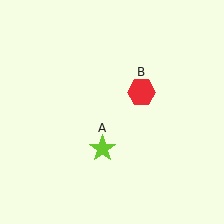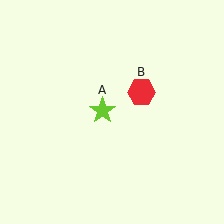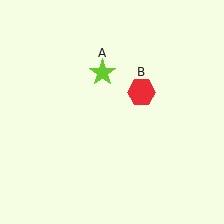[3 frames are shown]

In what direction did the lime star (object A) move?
The lime star (object A) moved up.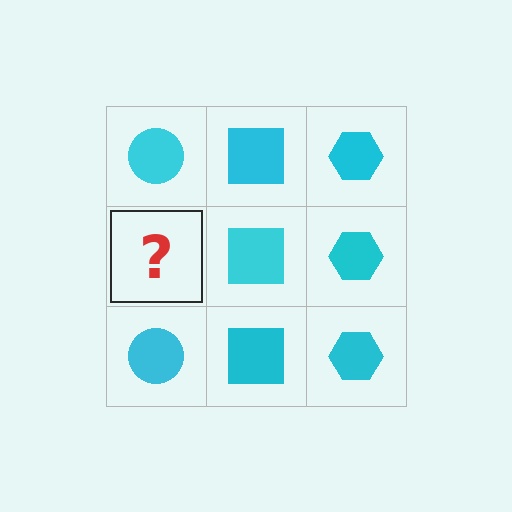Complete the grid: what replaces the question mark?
The question mark should be replaced with a cyan circle.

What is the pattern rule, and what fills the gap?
The rule is that each column has a consistent shape. The gap should be filled with a cyan circle.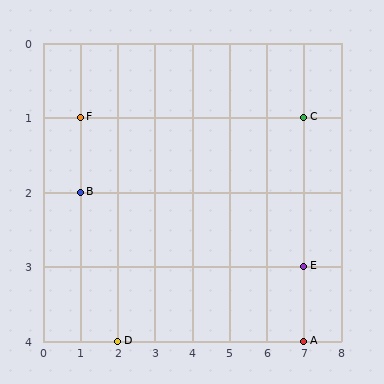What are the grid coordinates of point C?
Point C is at grid coordinates (7, 1).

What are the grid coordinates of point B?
Point B is at grid coordinates (1, 2).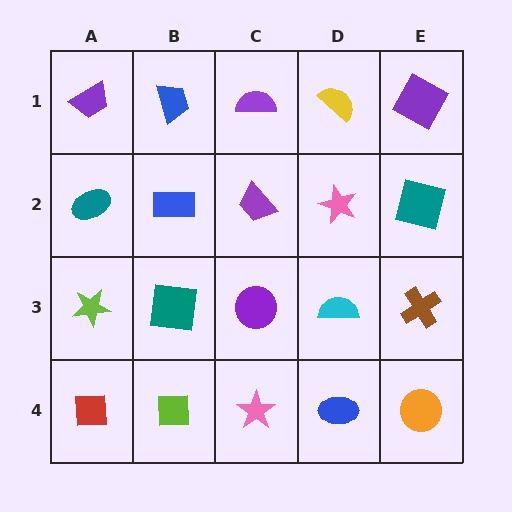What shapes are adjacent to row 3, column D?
A pink star (row 2, column D), a blue ellipse (row 4, column D), a purple circle (row 3, column C), a brown cross (row 3, column E).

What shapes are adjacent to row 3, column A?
A teal ellipse (row 2, column A), a red square (row 4, column A), a teal square (row 3, column B).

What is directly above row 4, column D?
A cyan semicircle.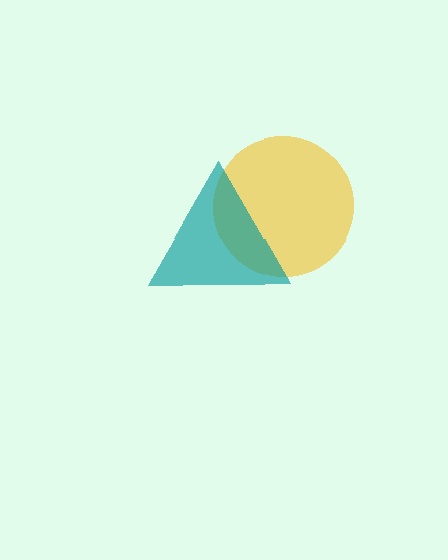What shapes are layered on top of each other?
The layered shapes are: a yellow circle, a teal triangle.